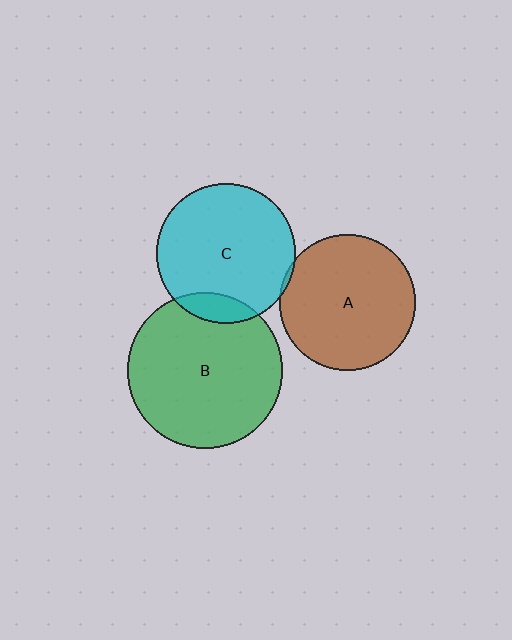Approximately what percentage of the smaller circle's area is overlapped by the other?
Approximately 10%.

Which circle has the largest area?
Circle B (green).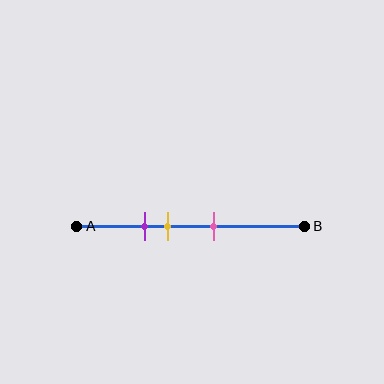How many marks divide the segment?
There are 3 marks dividing the segment.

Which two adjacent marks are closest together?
The purple and yellow marks are the closest adjacent pair.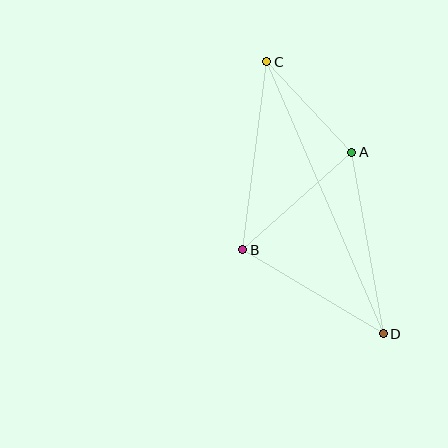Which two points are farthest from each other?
Points C and D are farthest from each other.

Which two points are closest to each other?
Points A and C are closest to each other.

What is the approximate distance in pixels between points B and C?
The distance between B and C is approximately 190 pixels.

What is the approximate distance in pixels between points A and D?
The distance between A and D is approximately 184 pixels.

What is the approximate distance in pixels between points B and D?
The distance between B and D is approximately 164 pixels.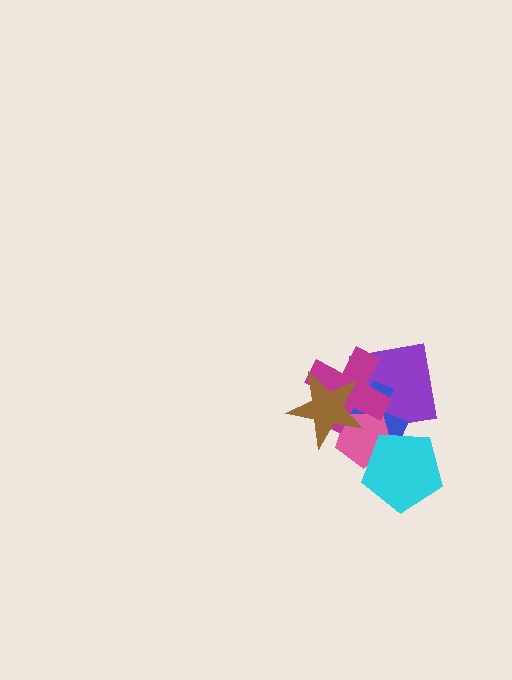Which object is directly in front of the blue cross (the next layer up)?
The pink pentagon is directly in front of the blue cross.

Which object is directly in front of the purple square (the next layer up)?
The blue cross is directly in front of the purple square.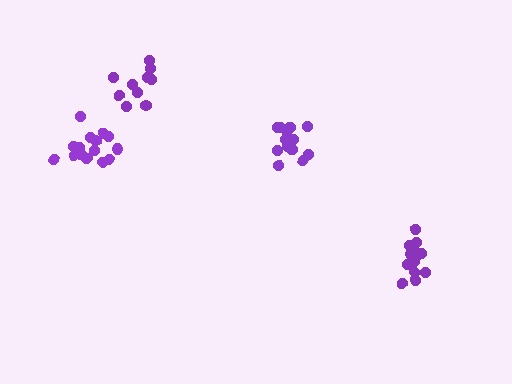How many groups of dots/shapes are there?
There are 4 groups.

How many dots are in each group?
Group 1: 10 dots, Group 2: 15 dots, Group 3: 14 dots, Group 4: 13 dots (52 total).